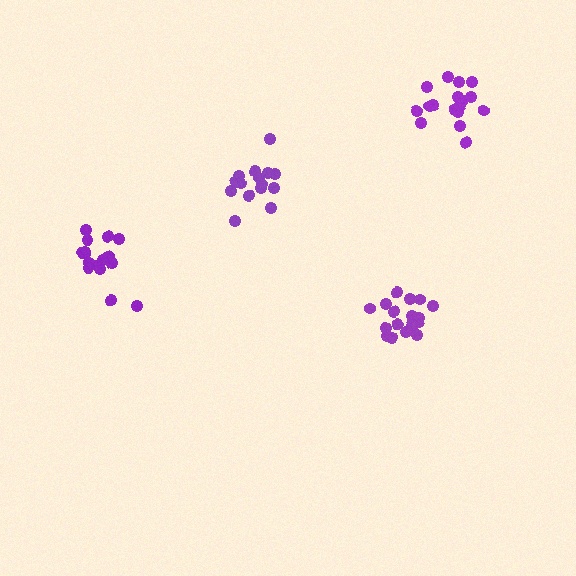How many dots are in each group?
Group 1: 15 dots, Group 2: 17 dots, Group 3: 19 dots, Group 4: 15 dots (66 total).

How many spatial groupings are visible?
There are 4 spatial groupings.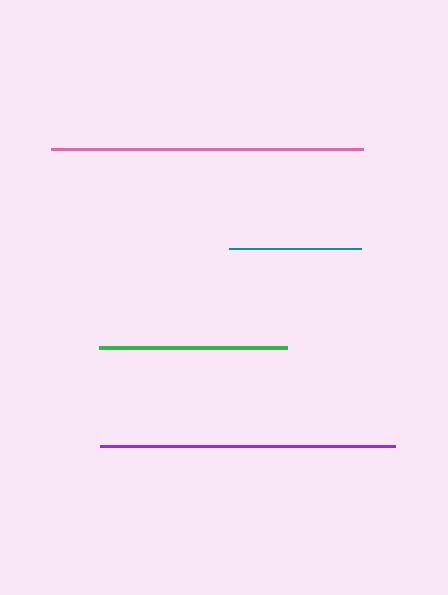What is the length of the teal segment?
The teal segment is approximately 133 pixels long.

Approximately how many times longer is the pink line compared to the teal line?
The pink line is approximately 2.4 times the length of the teal line.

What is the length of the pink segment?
The pink segment is approximately 312 pixels long.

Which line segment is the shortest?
The teal line is the shortest at approximately 133 pixels.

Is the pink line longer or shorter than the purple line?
The pink line is longer than the purple line.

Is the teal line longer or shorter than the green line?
The green line is longer than the teal line.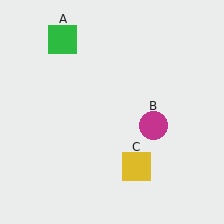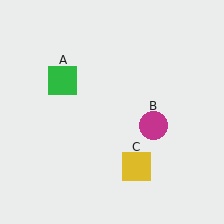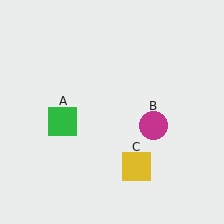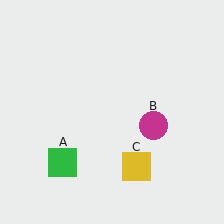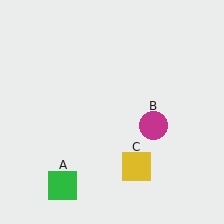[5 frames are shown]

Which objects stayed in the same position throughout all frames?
Magenta circle (object B) and yellow square (object C) remained stationary.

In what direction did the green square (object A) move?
The green square (object A) moved down.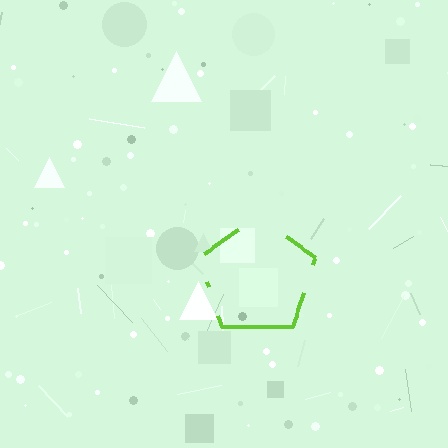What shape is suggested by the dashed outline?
The dashed outline suggests a pentagon.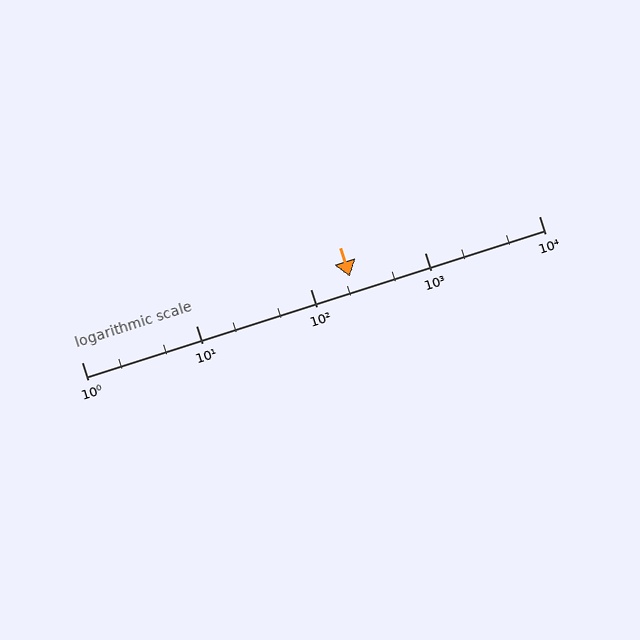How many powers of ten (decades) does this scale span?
The scale spans 4 decades, from 1 to 10000.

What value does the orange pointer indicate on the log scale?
The pointer indicates approximately 220.